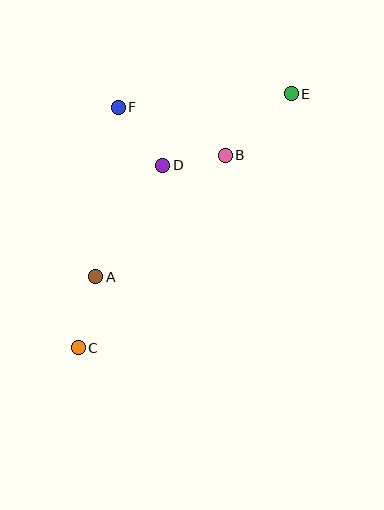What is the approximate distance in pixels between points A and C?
The distance between A and C is approximately 73 pixels.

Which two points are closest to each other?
Points B and D are closest to each other.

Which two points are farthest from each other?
Points C and E are farthest from each other.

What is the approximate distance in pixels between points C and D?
The distance between C and D is approximately 201 pixels.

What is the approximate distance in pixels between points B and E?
The distance between B and E is approximately 90 pixels.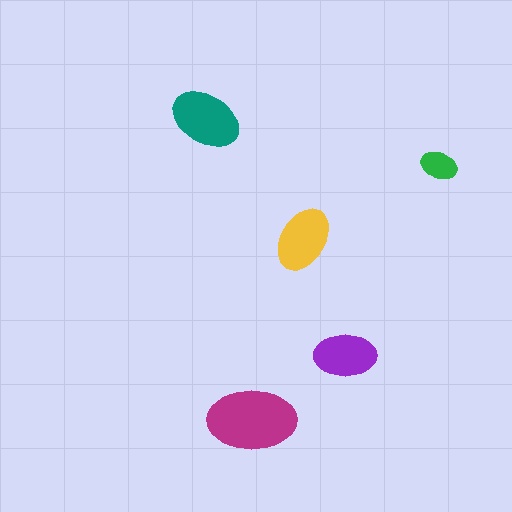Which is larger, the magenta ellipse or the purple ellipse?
The magenta one.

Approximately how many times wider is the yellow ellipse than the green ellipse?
About 2 times wider.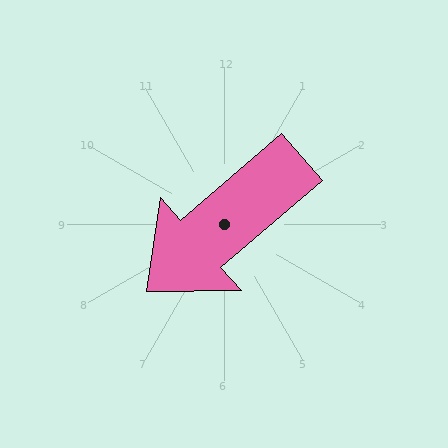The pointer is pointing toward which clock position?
Roughly 8 o'clock.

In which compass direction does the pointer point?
Southwest.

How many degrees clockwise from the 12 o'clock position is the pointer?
Approximately 229 degrees.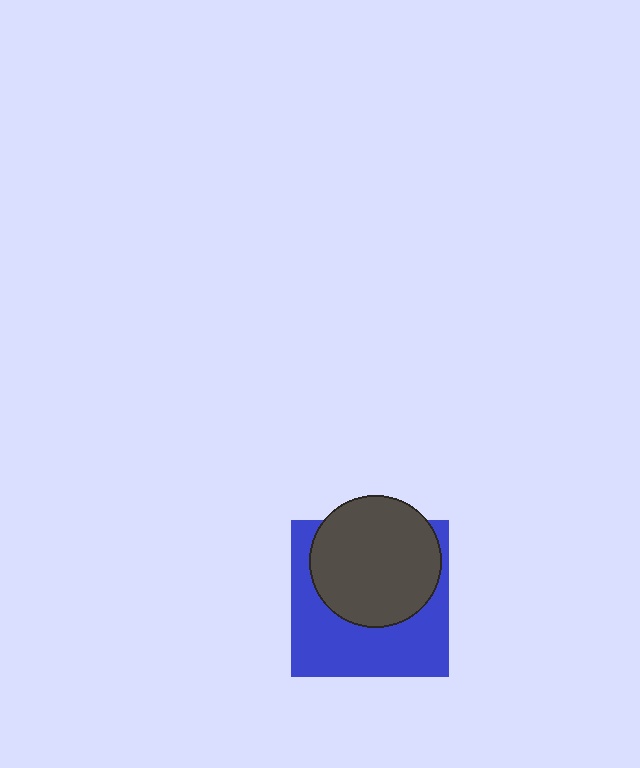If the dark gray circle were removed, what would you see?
You would see the complete blue square.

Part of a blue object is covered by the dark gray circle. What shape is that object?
It is a square.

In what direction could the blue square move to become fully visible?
The blue square could move down. That would shift it out from behind the dark gray circle entirely.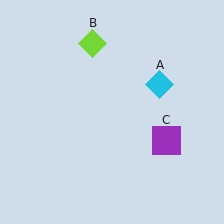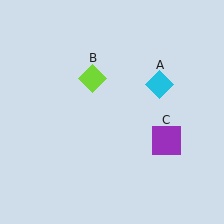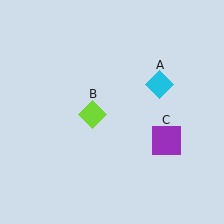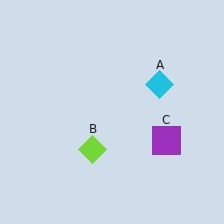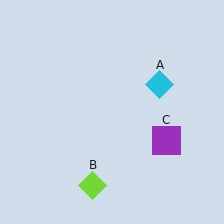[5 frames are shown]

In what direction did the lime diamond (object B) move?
The lime diamond (object B) moved down.